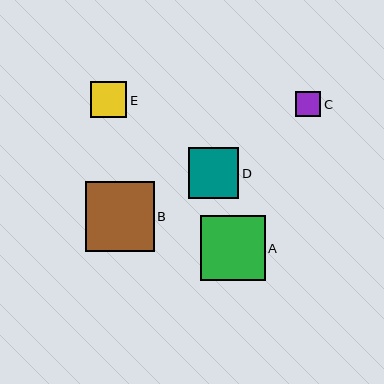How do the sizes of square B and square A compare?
Square B and square A are approximately the same size.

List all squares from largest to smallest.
From largest to smallest: B, A, D, E, C.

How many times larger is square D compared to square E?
Square D is approximately 1.4 times the size of square E.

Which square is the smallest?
Square C is the smallest with a size of approximately 25 pixels.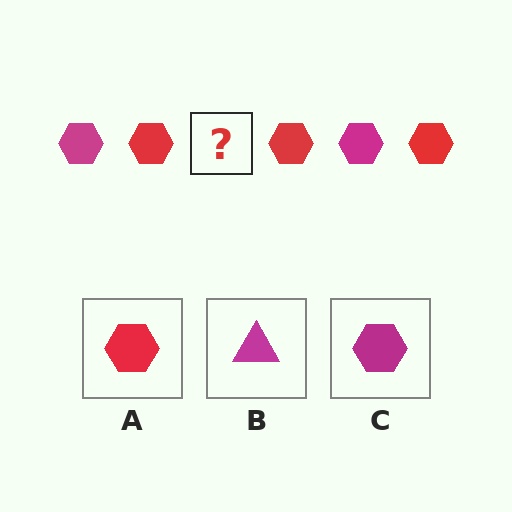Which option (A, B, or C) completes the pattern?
C.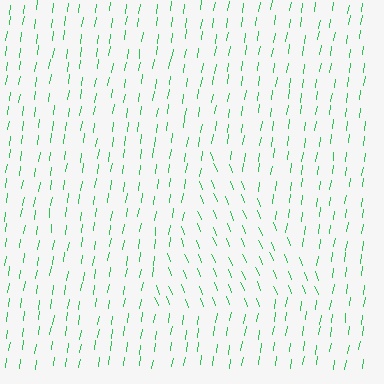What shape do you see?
I see a triangle.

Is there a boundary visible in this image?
Yes, there is a texture boundary formed by a change in line orientation.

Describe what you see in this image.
The image is filled with small green line segments. A triangle region in the image has lines oriented differently from the surrounding lines, creating a visible texture boundary.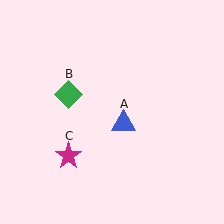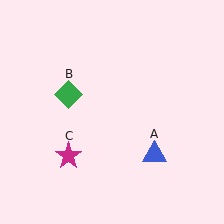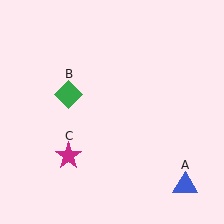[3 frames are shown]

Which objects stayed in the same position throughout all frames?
Green diamond (object B) and magenta star (object C) remained stationary.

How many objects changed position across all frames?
1 object changed position: blue triangle (object A).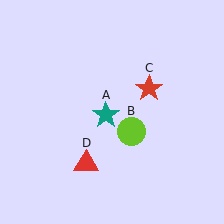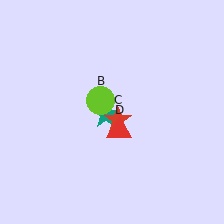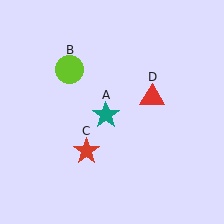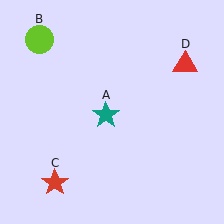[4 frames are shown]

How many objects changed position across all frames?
3 objects changed position: lime circle (object B), red star (object C), red triangle (object D).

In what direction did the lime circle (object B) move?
The lime circle (object B) moved up and to the left.